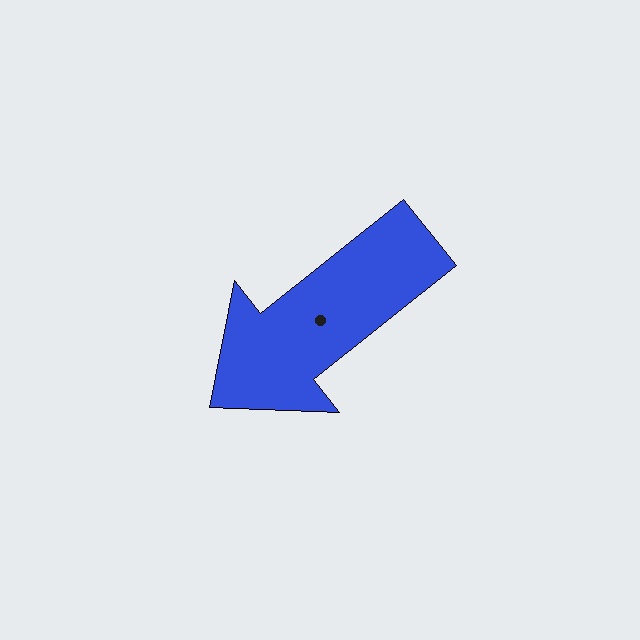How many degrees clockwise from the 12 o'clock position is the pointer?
Approximately 232 degrees.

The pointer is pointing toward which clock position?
Roughly 8 o'clock.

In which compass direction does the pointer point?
Southwest.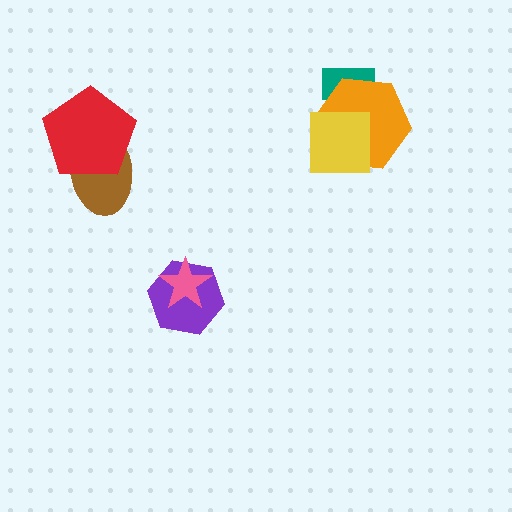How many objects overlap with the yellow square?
1 object overlaps with the yellow square.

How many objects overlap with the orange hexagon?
2 objects overlap with the orange hexagon.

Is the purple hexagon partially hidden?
Yes, it is partially covered by another shape.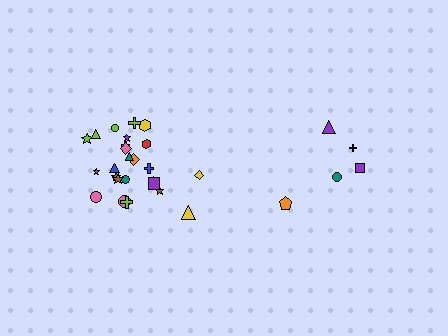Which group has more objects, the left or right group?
The left group.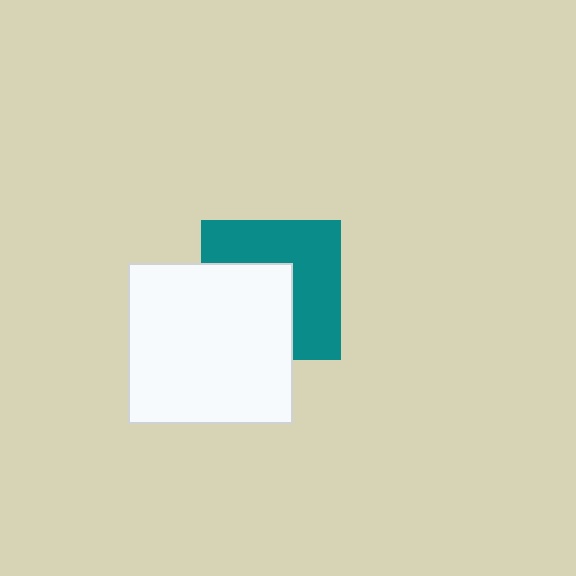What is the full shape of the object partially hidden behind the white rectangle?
The partially hidden object is a teal square.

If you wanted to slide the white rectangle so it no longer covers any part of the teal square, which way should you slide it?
Slide it toward the lower-left — that is the most direct way to separate the two shapes.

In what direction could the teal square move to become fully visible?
The teal square could move toward the upper-right. That would shift it out from behind the white rectangle entirely.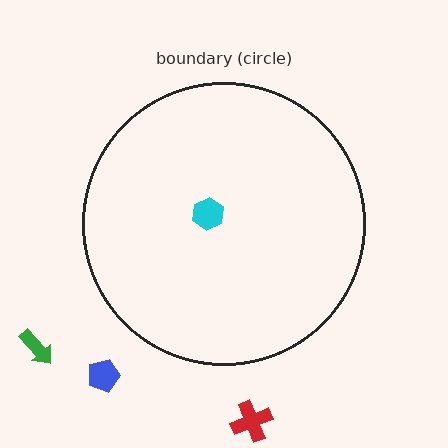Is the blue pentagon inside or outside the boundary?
Outside.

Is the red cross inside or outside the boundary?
Outside.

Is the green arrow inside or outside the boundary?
Outside.